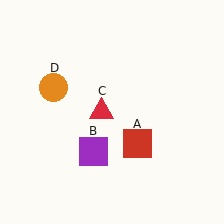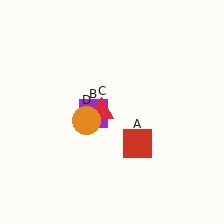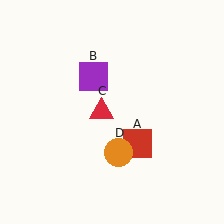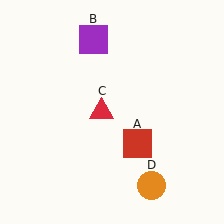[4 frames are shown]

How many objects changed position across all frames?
2 objects changed position: purple square (object B), orange circle (object D).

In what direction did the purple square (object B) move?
The purple square (object B) moved up.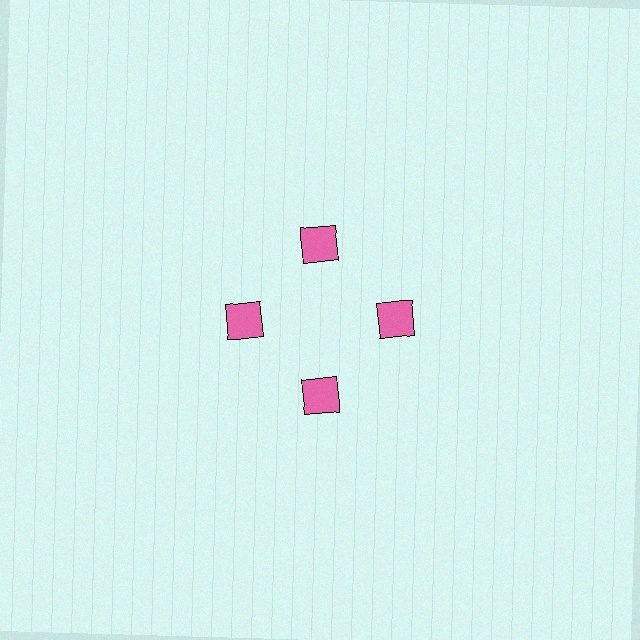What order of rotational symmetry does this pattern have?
This pattern has 4-fold rotational symmetry.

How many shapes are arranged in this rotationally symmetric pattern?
There are 4 shapes, arranged in 4 groups of 1.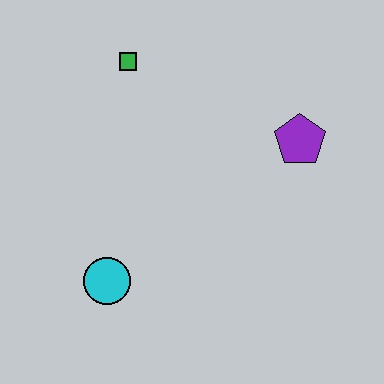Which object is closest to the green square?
The purple pentagon is closest to the green square.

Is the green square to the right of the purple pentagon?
No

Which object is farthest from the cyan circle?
The purple pentagon is farthest from the cyan circle.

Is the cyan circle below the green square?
Yes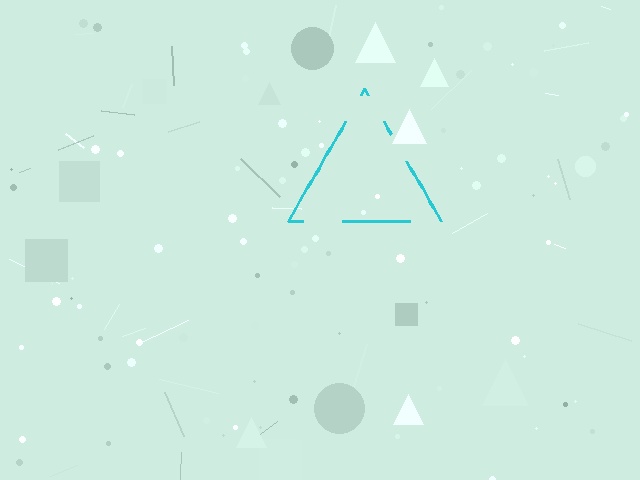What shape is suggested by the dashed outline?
The dashed outline suggests a triangle.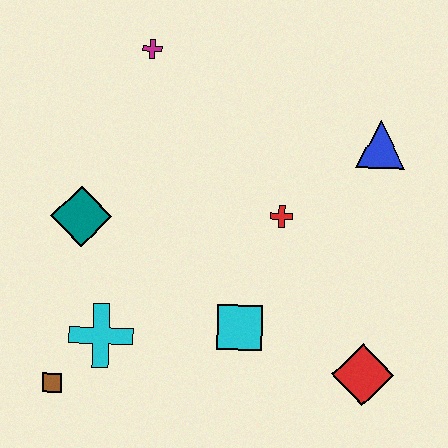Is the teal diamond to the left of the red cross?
Yes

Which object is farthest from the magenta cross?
The red diamond is farthest from the magenta cross.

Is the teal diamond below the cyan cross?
No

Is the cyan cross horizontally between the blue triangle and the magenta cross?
No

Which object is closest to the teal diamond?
The cyan cross is closest to the teal diamond.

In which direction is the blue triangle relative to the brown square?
The blue triangle is to the right of the brown square.